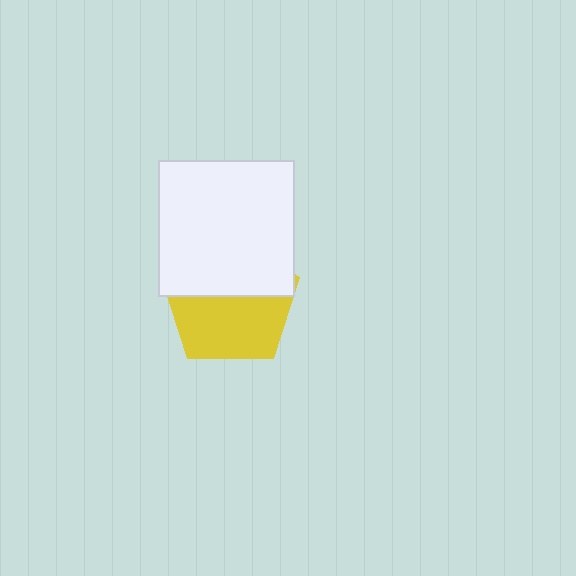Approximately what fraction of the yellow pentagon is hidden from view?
Roughly 48% of the yellow pentagon is hidden behind the white square.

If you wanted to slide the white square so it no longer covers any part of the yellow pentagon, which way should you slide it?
Slide it up — that is the most direct way to separate the two shapes.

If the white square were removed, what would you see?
You would see the complete yellow pentagon.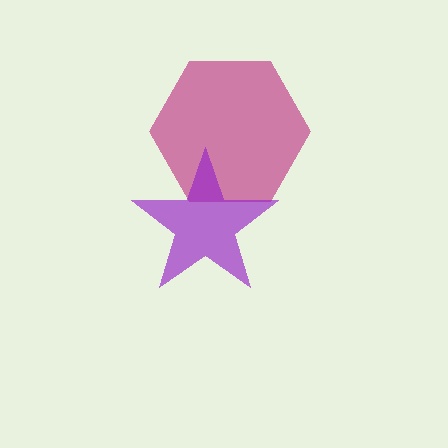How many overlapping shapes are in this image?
There are 2 overlapping shapes in the image.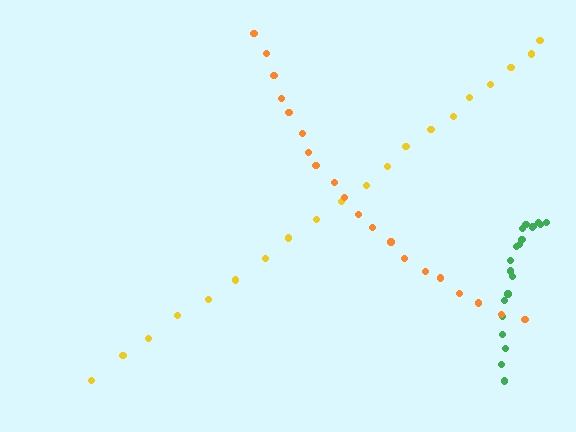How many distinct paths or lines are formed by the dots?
There are 3 distinct paths.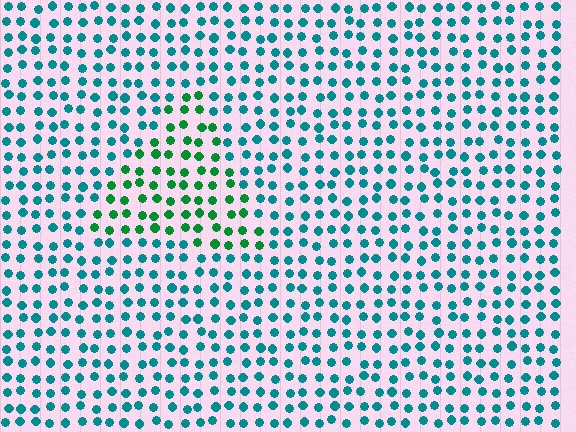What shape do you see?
I see a triangle.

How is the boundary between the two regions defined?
The boundary is defined purely by a slight shift in hue (about 41 degrees). Spacing, size, and orientation are identical on both sides.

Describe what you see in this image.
The image is filled with small teal elements in a uniform arrangement. A triangle-shaped region is visible where the elements are tinted to a slightly different hue, forming a subtle color boundary.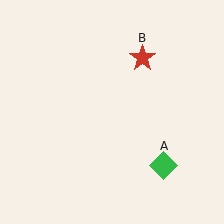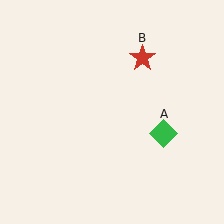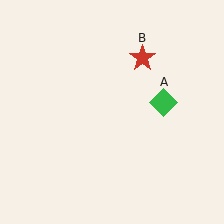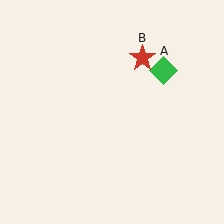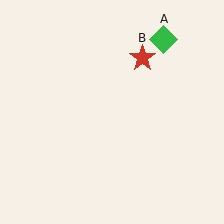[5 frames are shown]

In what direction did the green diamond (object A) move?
The green diamond (object A) moved up.